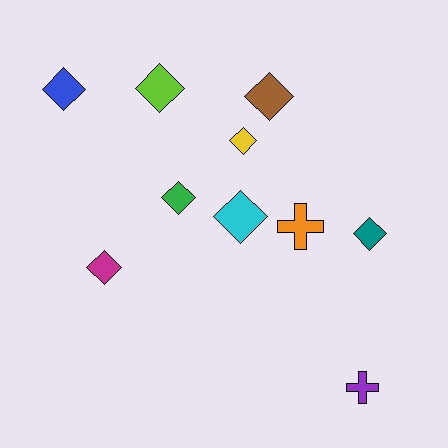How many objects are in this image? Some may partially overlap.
There are 10 objects.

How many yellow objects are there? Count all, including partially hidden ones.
There is 1 yellow object.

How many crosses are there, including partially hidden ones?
There are 2 crosses.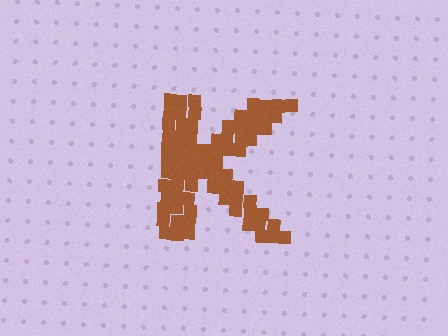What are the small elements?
The small elements are squares.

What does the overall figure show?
The overall figure shows the letter K.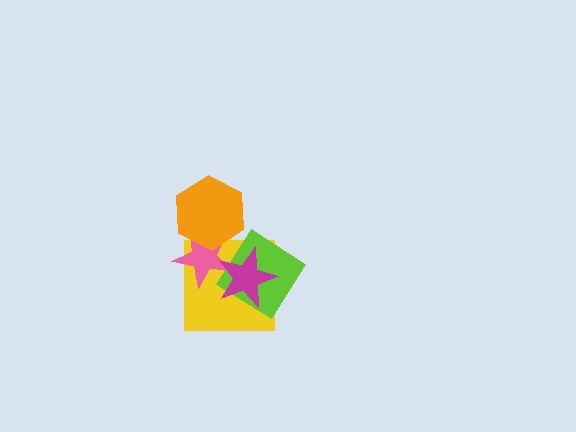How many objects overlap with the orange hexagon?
1 object overlaps with the orange hexagon.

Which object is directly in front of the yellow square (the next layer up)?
The pink star is directly in front of the yellow square.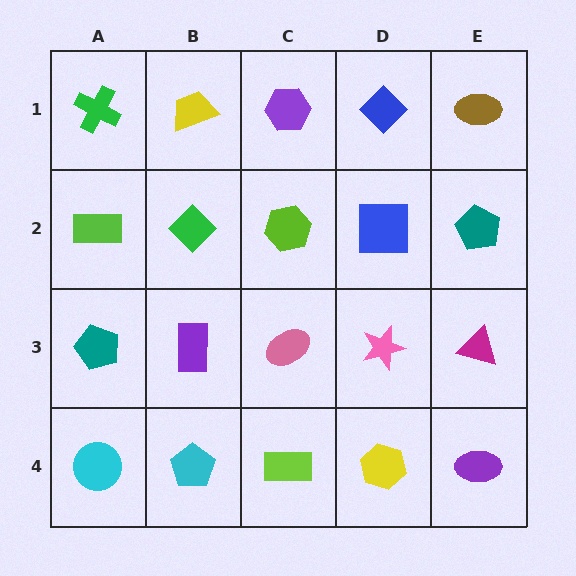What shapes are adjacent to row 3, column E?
A teal pentagon (row 2, column E), a purple ellipse (row 4, column E), a pink star (row 3, column D).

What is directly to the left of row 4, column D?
A lime rectangle.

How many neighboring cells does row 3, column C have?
4.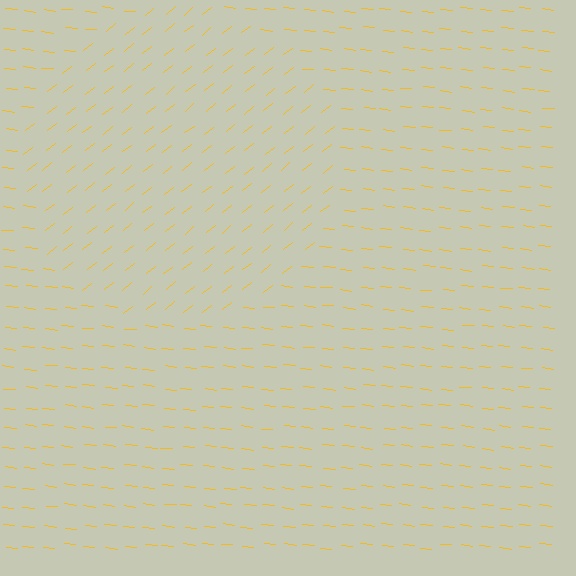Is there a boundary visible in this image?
Yes, there is a texture boundary formed by a change in line orientation.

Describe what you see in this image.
The image is filled with small yellow line segments. A circle region in the image has lines oriented differently from the surrounding lines, creating a visible texture boundary.